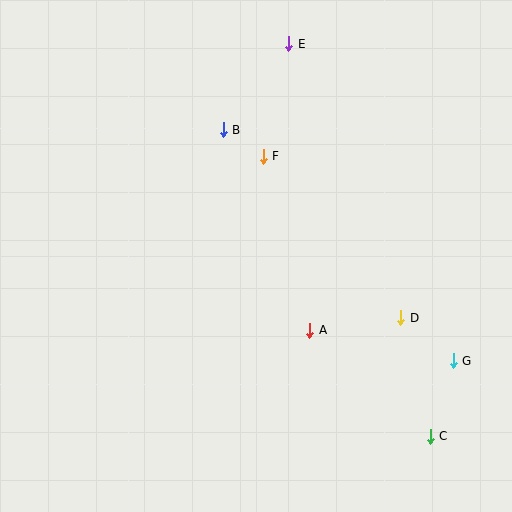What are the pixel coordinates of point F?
Point F is at (263, 156).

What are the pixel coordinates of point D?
Point D is at (401, 318).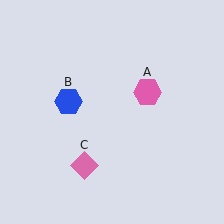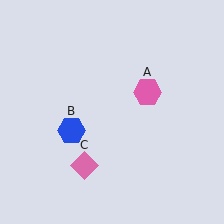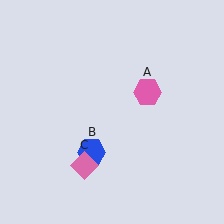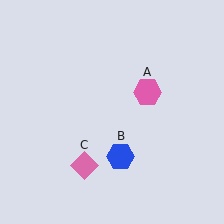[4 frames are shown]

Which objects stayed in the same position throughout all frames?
Pink hexagon (object A) and pink diamond (object C) remained stationary.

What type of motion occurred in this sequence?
The blue hexagon (object B) rotated counterclockwise around the center of the scene.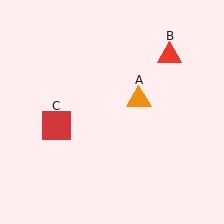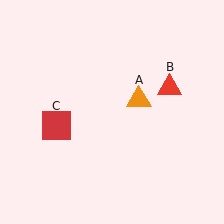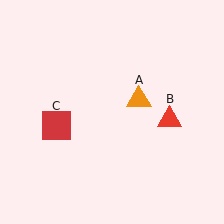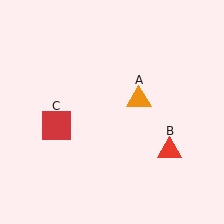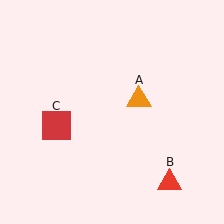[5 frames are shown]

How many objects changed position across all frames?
1 object changed position: red triangle (object B).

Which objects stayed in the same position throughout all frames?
Orange triangle (object A) and red square (object C) remained stationary.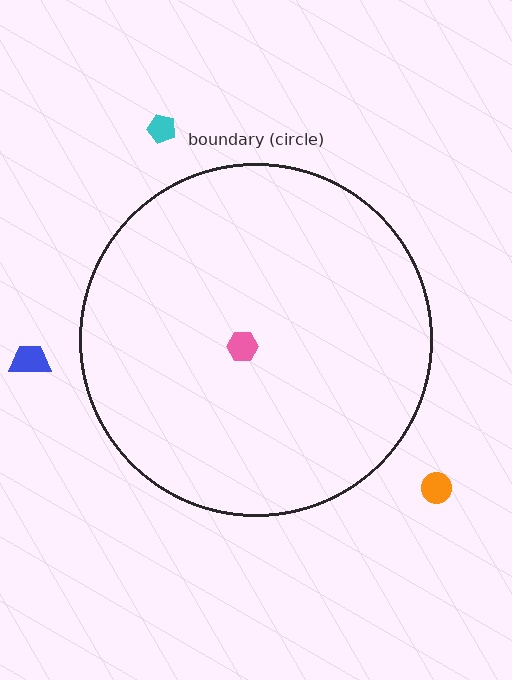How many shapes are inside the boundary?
1 inside, 3 outside.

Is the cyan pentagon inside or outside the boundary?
Outside.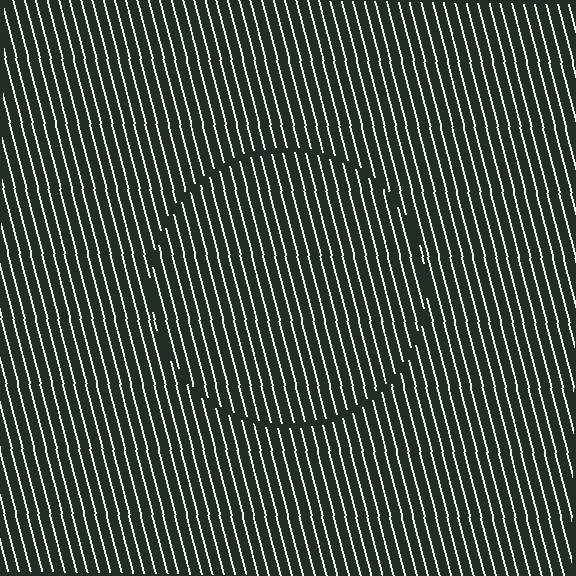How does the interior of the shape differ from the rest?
The interior of the shape contains the same grating, shifted by half a period — the contour is defined by the phase discontinuity where line-ends from the inner and outer gratings abut.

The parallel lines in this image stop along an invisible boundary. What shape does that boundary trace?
An illusory circle. The interior of the shape contains the same grating, shifted by half a period — the contour is defined by the phase discontinuity where line-ends from the inner and outer gratings abut.